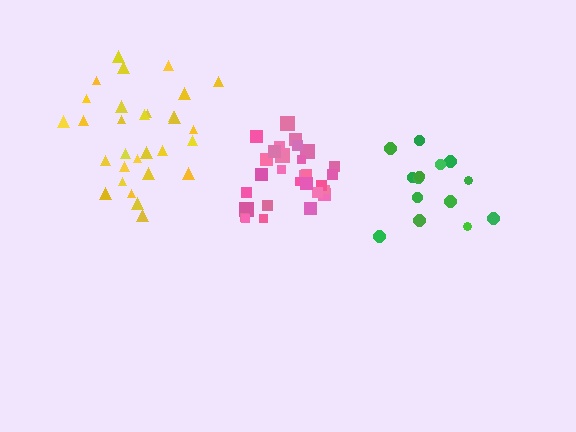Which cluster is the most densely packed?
Pink.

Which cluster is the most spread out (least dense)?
Green.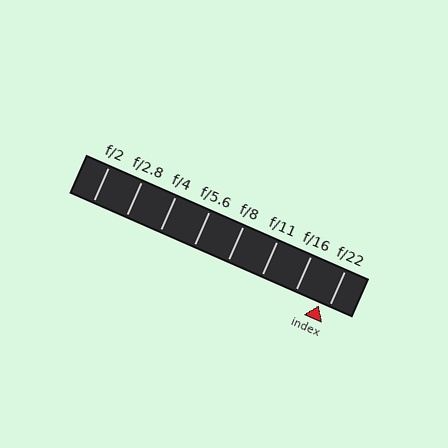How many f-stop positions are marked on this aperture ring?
There are 8 f-stop positions marked.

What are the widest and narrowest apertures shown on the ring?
The widest aperture shown is f/2 and the narrowest is f/22.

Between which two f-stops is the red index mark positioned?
The index mark is between f/16 and f/22.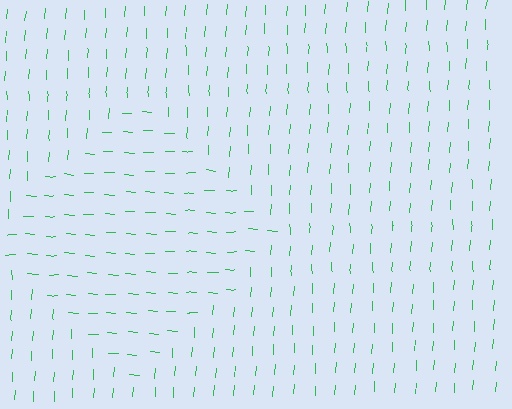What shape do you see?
I see a diamond.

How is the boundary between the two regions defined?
The boundary is defined purely by a change in line orientation (approximately 89 degrees difference). All lines are the same color and thickness.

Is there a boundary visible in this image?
Yes, there is a texture boundary formed by a change in line orientation.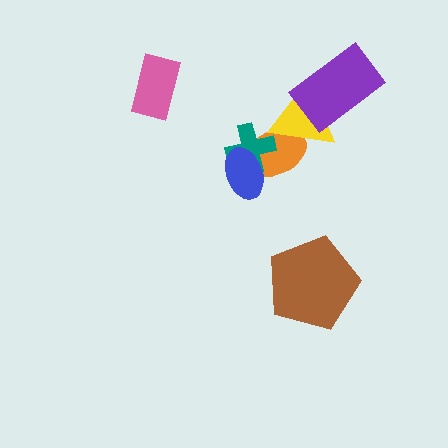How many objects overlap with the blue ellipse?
2 objects overlap with the blue ellipse.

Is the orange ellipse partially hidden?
Yes, it is partially covered by another shape.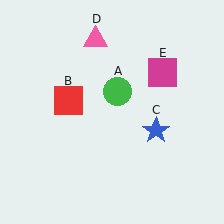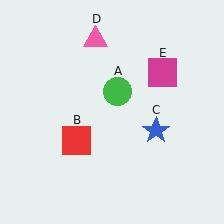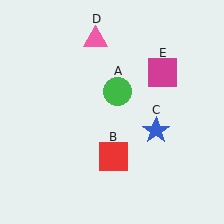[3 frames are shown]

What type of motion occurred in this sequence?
The red square (object B) rotated counterclockwise around the center of the scene.